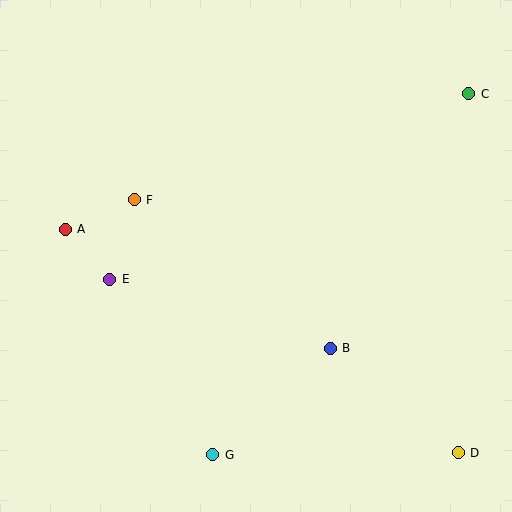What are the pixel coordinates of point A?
Point A is at (65, 229).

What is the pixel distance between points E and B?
The distance between E and B is 231 pixels.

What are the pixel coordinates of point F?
Point F is at (134, 200).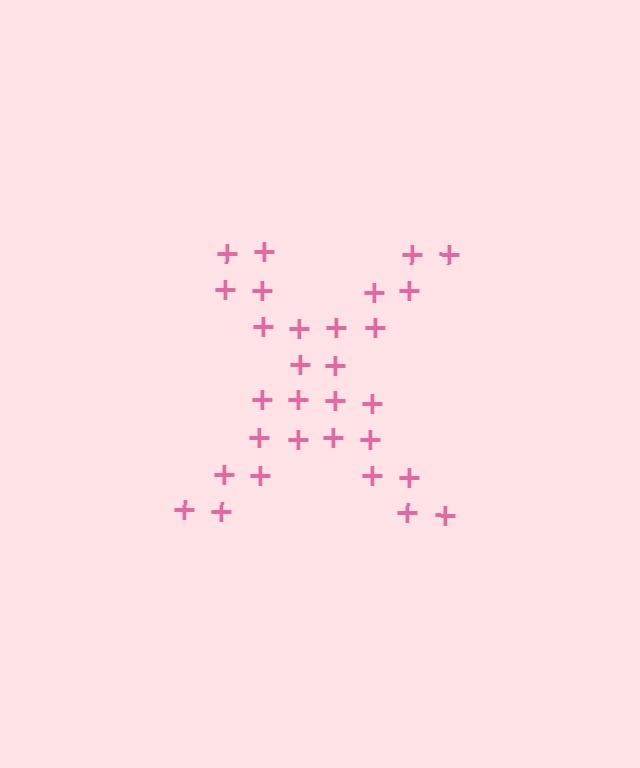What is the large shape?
The large shape is the letter X.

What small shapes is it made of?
It is made of small plus signs.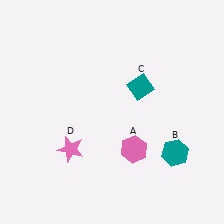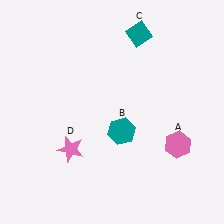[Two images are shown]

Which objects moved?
The objects that moved are: the pink hexagon (A), the teal hexagon (B), the teal diamond (C).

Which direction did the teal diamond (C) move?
The teal diamond (C) moved up.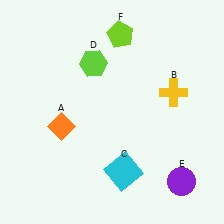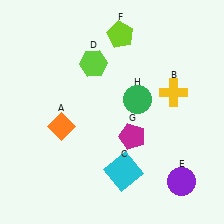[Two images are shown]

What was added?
A magenta pentagon (G), a green circle (H) were added in Image 2.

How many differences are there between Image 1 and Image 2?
There are 2 differences between the two images.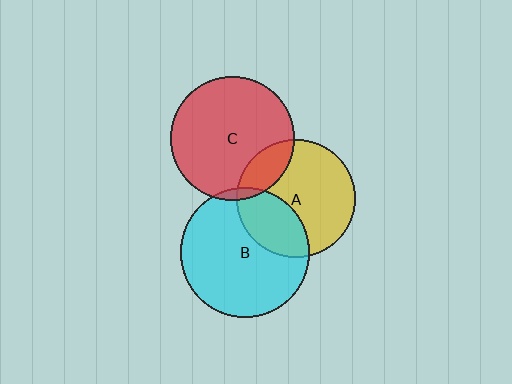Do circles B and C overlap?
Yes.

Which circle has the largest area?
Circle B (cyan).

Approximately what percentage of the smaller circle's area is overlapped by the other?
Approximately 5%.